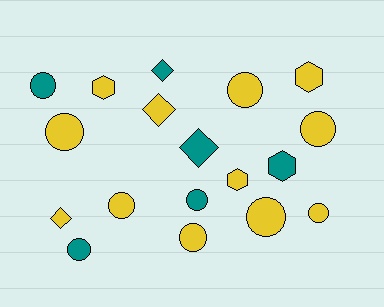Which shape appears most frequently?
Circle, with 10 objects.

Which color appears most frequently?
Yellow, with 12 objects.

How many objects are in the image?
There are 18 objects.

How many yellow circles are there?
There are 7 yellow circles.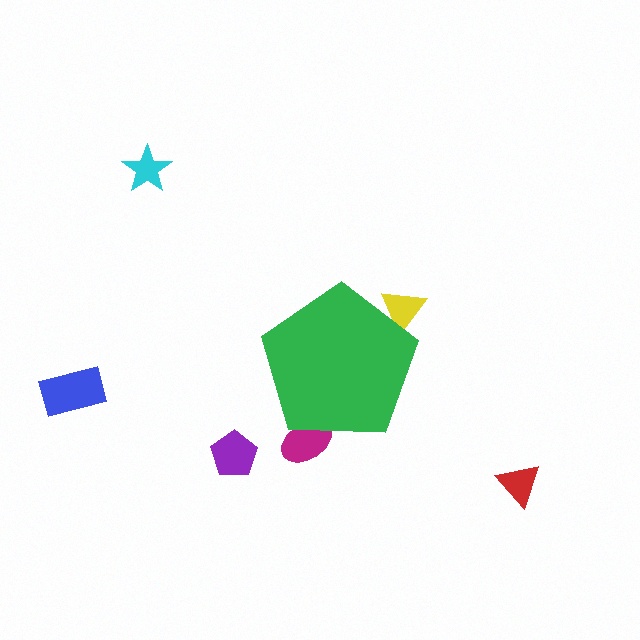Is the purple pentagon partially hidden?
No, the purple pentagon is fully visible.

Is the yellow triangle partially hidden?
Yes, the yellow triangle is partially hidden behind the green pentagon.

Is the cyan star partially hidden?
No, the cyan star is fully visible.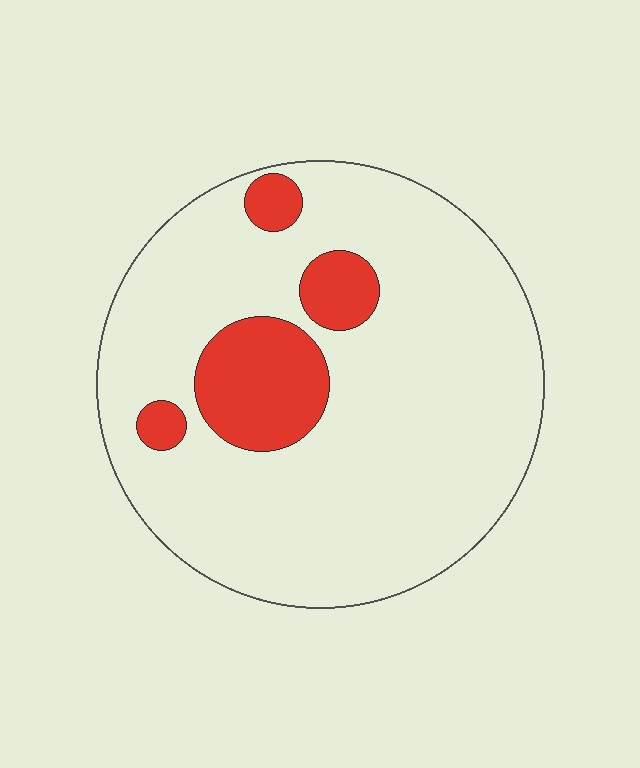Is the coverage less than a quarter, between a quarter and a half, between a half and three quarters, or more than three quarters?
Less than a quarter.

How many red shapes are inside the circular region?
4.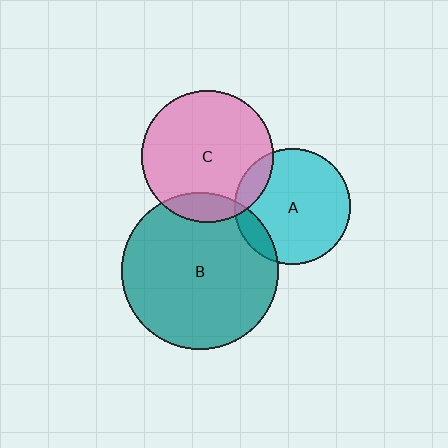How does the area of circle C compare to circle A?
Approximately 1.3 times.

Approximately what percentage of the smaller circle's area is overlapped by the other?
Approximately 10%.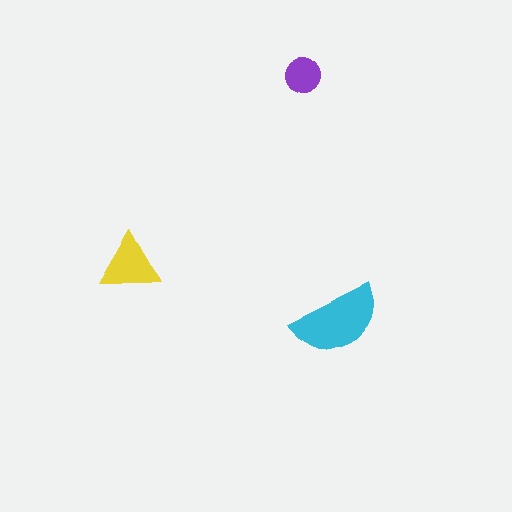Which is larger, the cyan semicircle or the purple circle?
The cyan semicircle.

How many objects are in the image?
There are 3 objects in the image.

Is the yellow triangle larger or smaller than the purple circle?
Larger.